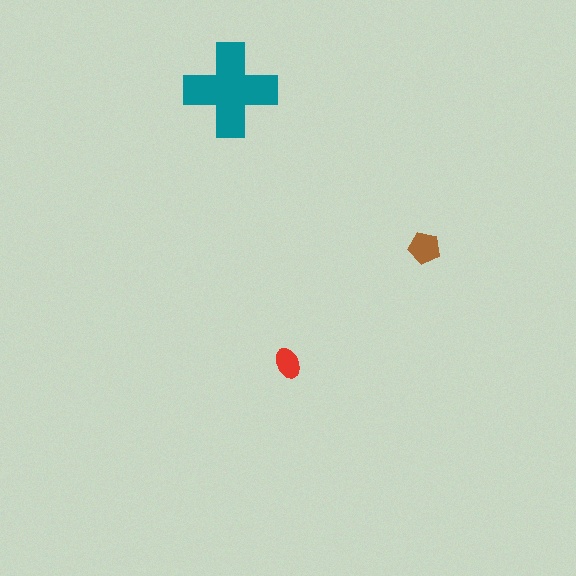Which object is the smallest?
The red ellipse.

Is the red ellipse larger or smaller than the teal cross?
Smaller.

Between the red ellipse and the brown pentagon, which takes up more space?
The brown pentagon.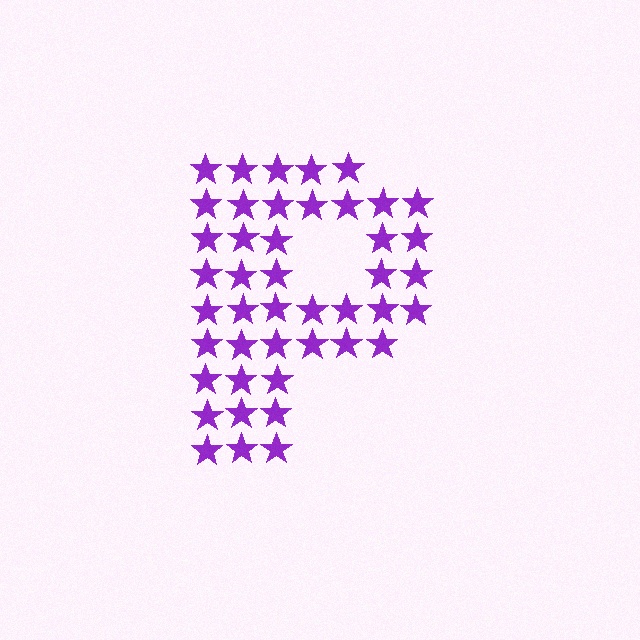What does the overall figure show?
The overall figure shows the letter P.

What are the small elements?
The small elements are stars.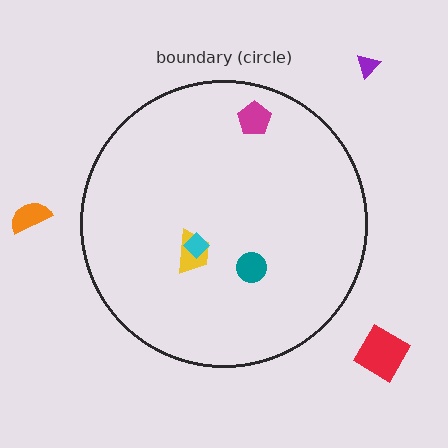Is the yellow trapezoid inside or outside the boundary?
Inside.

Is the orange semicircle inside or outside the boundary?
Outside.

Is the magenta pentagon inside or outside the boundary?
Inside.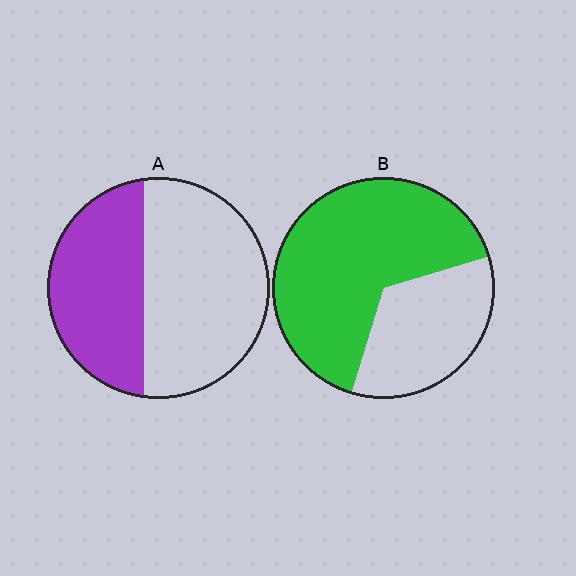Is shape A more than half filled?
No.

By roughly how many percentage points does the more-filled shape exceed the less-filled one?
By roughly 25 percentage points (B over A).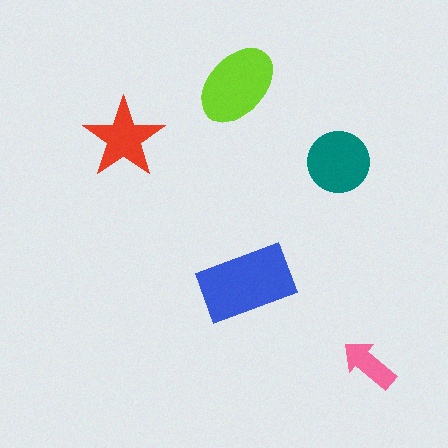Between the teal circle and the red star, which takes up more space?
The teal circle.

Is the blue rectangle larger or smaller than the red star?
Larger.